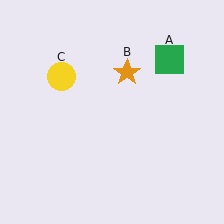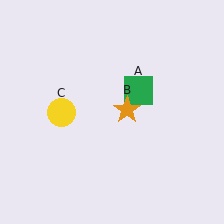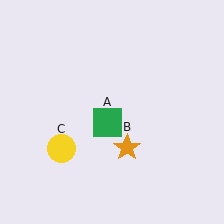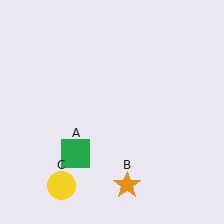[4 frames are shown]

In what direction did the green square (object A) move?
The green square (object A) moved down and to the left.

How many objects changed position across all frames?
3 objects changed position: green square (object A), orange star (object B), yellow circle (object C).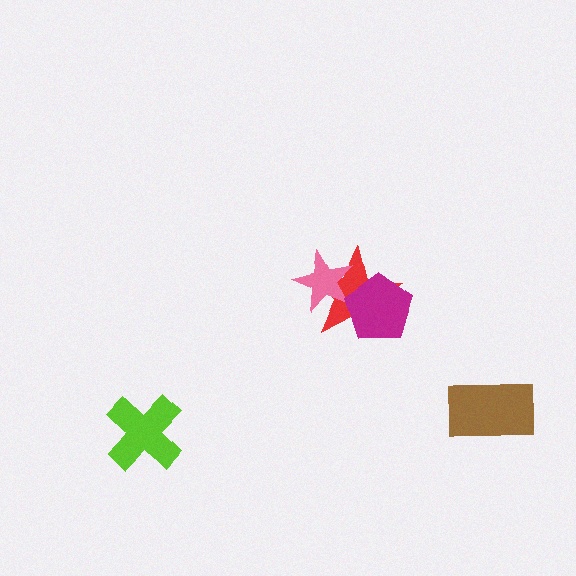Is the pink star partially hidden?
Yes, it is partially covered by another shape.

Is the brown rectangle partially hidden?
No, no other shape covers it.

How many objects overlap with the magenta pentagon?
2 objects overlap with the magenta pentagon.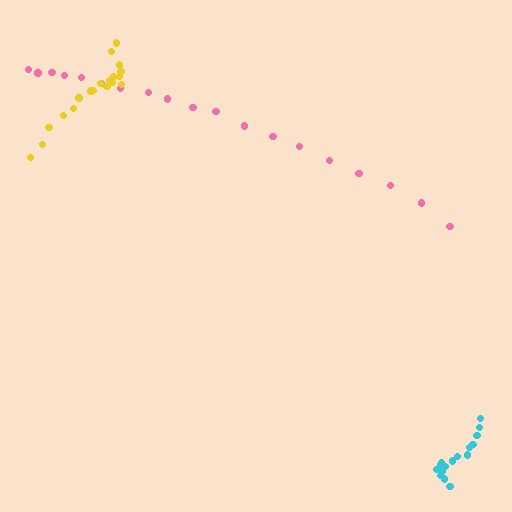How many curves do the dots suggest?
There are 3 distinct paths.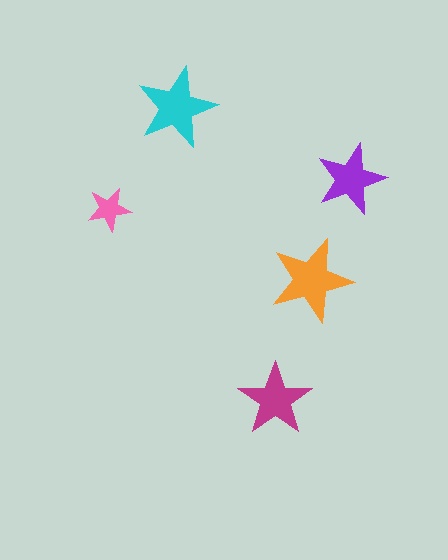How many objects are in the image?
There are 5 objects in the image.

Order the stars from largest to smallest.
the orange one, the cyan one, the magenta one, the purple one, the pink one.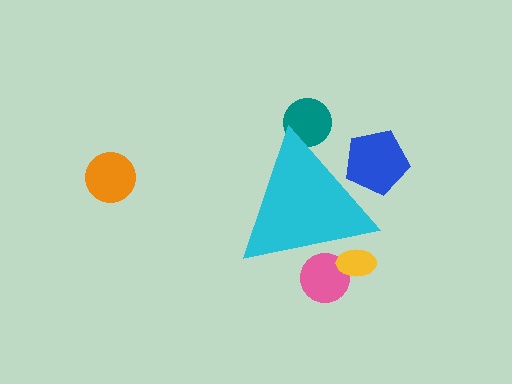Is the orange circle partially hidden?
No, the orange circle is fully visible.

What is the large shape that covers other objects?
A cyan triangle.